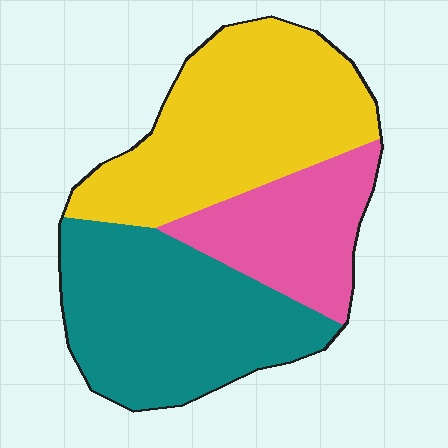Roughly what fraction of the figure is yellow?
Yellow covers 40% of the figure.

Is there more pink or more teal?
Teal.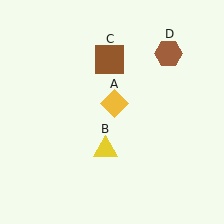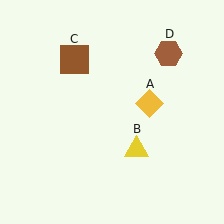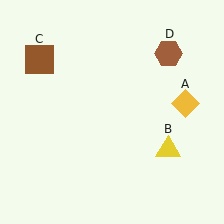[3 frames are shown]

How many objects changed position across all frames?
3 objects changed position: yellow diamond (object A), yellow triangle (object B), brown square (object C).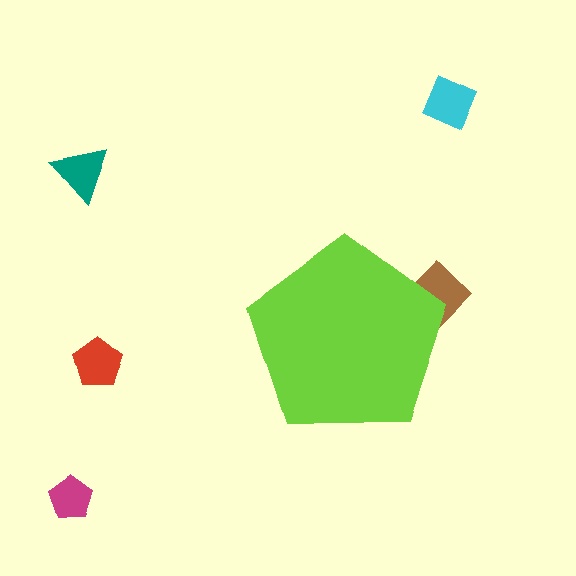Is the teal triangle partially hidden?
No, the teal triangle is fully visible.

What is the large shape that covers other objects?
A lime pentagon.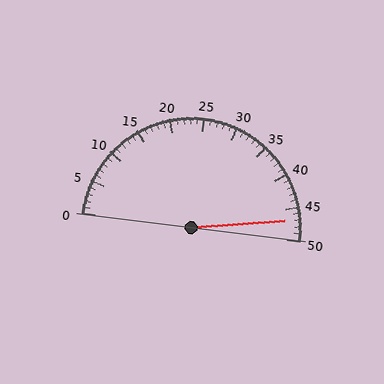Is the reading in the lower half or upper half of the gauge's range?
The reading is in the upper half of the range (0 to 50).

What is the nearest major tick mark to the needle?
The nearest major tick mark is 45.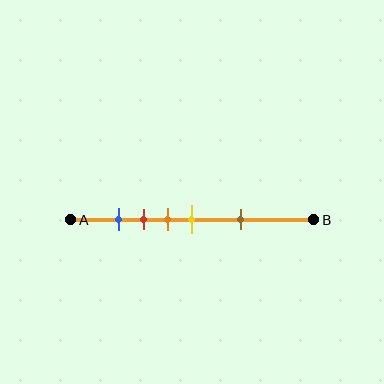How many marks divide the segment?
There are 5 marks dividing the segment.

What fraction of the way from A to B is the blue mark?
The blue mark is approximately 20% (0.2) of the way from A to B.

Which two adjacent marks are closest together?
The blue and red marks are the closest adjacent pair.